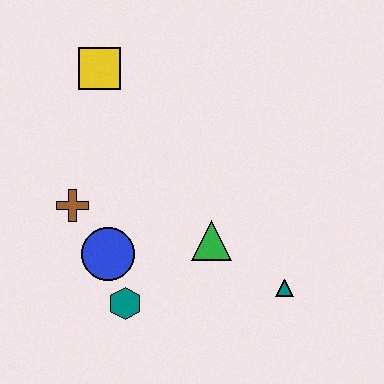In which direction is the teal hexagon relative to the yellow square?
The teal hexagon is below the yellow square.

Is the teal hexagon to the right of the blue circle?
Yes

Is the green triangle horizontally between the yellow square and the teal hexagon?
No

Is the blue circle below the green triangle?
Yes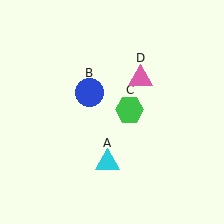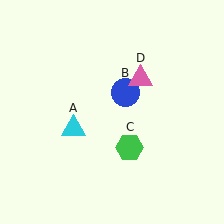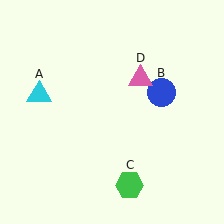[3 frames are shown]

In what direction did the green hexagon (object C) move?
The green hexagon (object C) moved down.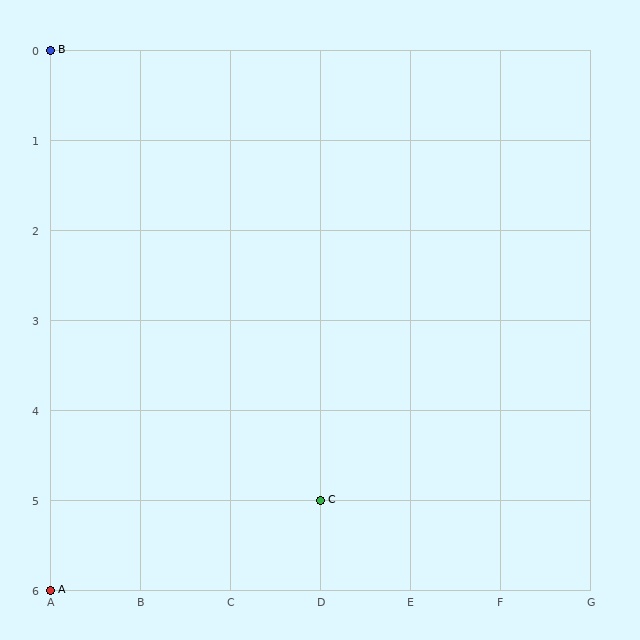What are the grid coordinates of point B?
Point B is at grid coordinates (A, 0).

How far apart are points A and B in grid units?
Points A and B are 6 rows apart.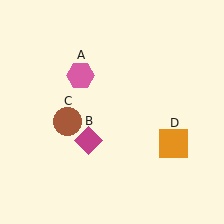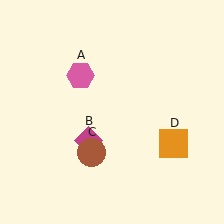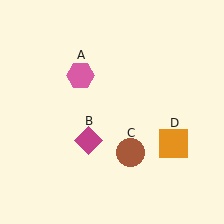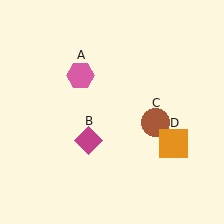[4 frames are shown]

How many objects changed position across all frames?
1 object changed position: brown circle (object C).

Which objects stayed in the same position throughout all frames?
Pink hexagon (object A) and magenta diamond (object B) and orange square (object D) remained stationary.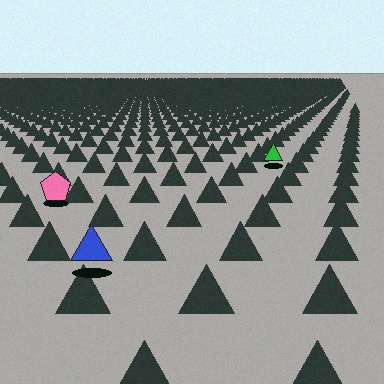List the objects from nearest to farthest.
From nearest to farthest: the blue triangle, the pink pentagon, the green triangle.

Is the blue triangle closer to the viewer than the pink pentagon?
Yes. The blue triangle is closer — you can tell from the texture gradient: the ground texture is coarser near it.